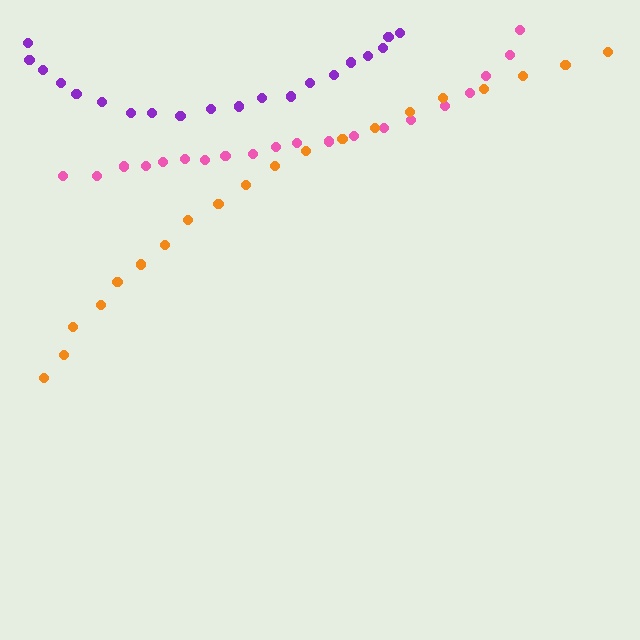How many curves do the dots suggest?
There are 3 distinct paths.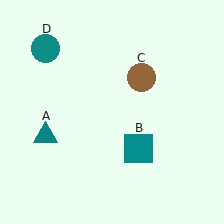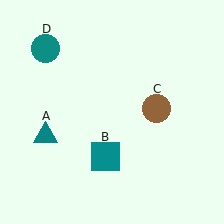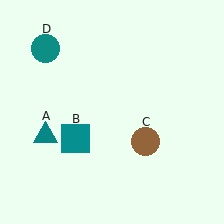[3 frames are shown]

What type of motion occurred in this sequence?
The teal square (object B), brown circle (object C) rotated clockwise around the center of the scene.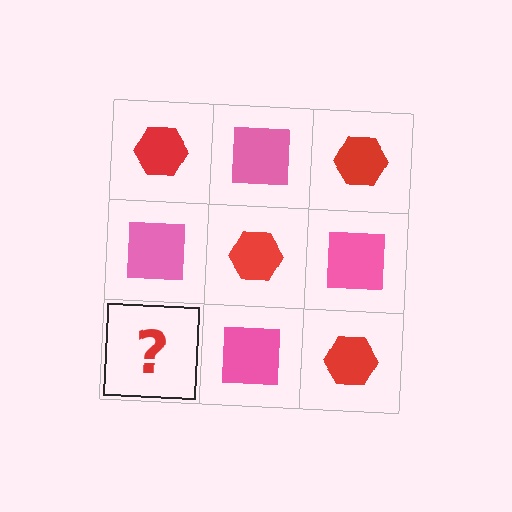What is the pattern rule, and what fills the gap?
The rule is that it alternates red hexagon and pink square in a checkerboard pattern. The gap should be filled with a red hexagon.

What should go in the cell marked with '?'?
The missing cell should contain a red hexagon.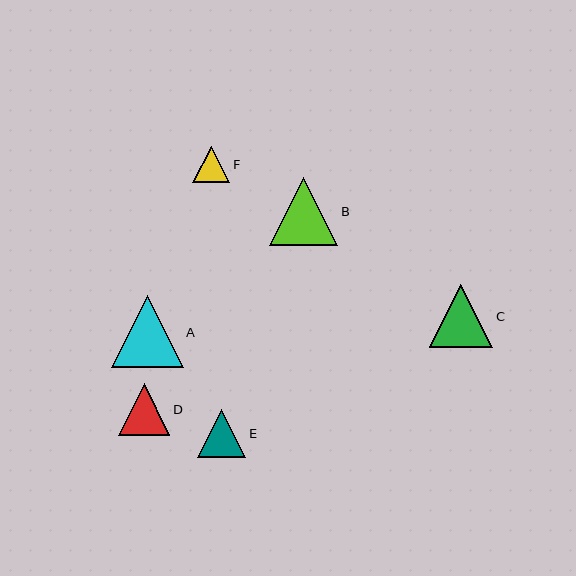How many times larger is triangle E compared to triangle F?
Triangle E is approximately 1.3 times the size of triangle F.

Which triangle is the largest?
Triangle A is the largest with a size of approximately 72 pixels.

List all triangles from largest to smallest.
From largest to smallest: A, B, C, D, E, F.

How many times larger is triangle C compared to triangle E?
Triangle C is approximately 1.3 times the size of triangle E.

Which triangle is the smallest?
Triangle F is the smallest with a size of approximately 37 pixels.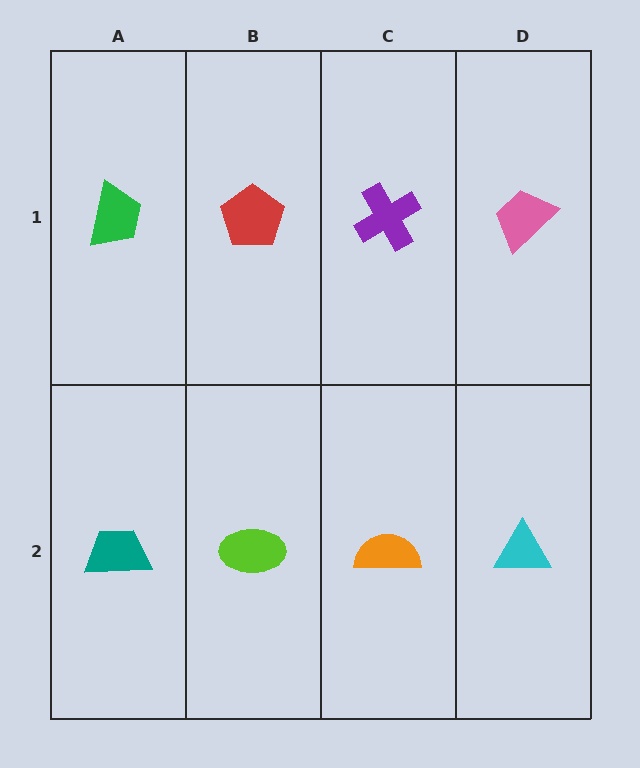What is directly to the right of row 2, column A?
A lime ellipse.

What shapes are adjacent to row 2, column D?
A pink trapezoid (row 1, column D), an orange semicircle (row 2, column C).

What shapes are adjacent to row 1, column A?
A teal trapezoid (row 2, column A), a red pentagon (row 1, column B).